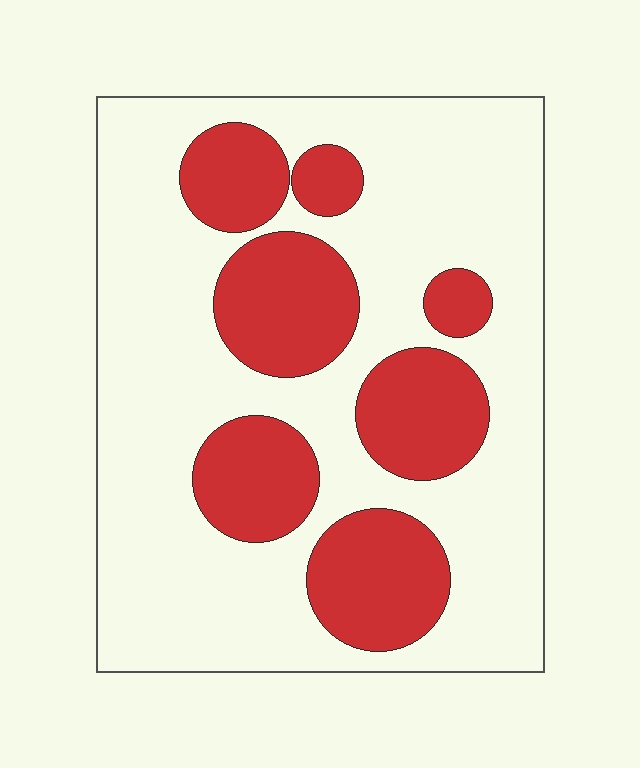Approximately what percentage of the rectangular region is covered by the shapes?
Approximately 30%.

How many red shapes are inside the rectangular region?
7.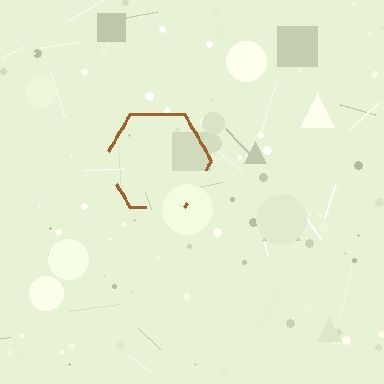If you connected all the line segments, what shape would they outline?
They would outline a hexagon.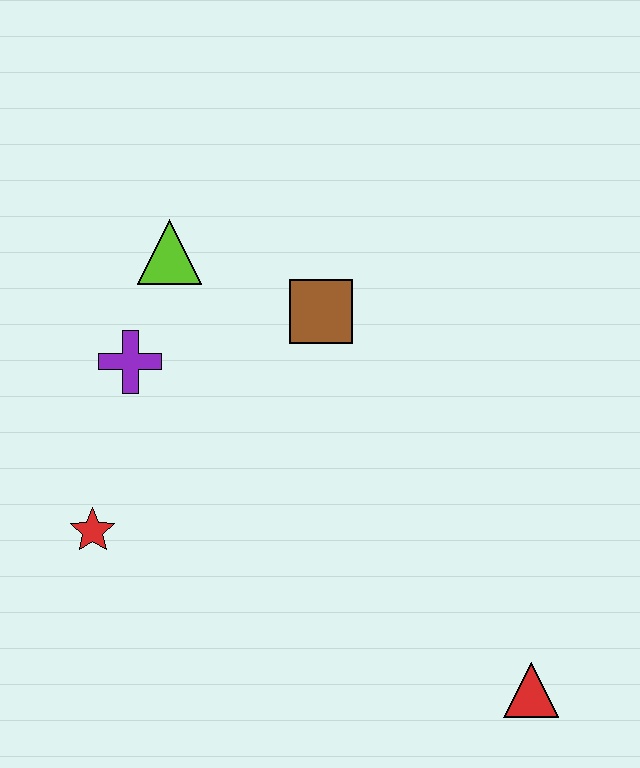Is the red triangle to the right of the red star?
Yes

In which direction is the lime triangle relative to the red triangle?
The lime triangle is above the red triangle.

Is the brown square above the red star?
Yes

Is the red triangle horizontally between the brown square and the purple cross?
No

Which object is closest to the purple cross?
The lime triangle is closest to the purple cross.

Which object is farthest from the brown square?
The red triangle is farthest from the brown square.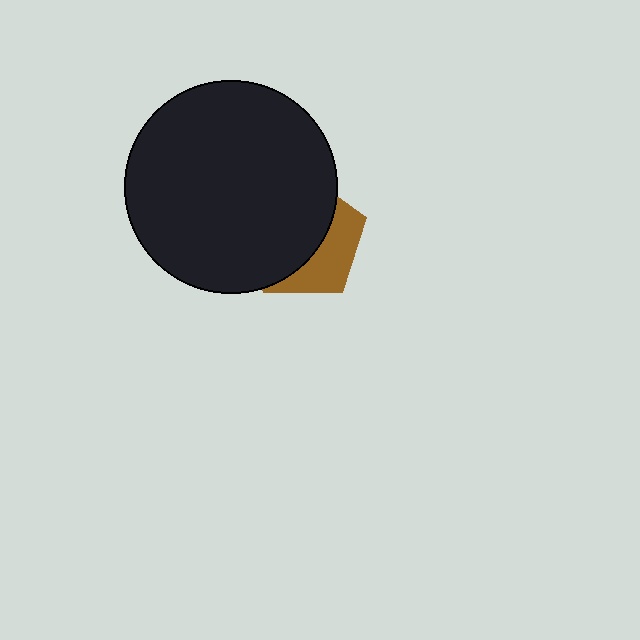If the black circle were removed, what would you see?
You would see the complete brown pentagon.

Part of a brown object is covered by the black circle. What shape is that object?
It is a pentagon.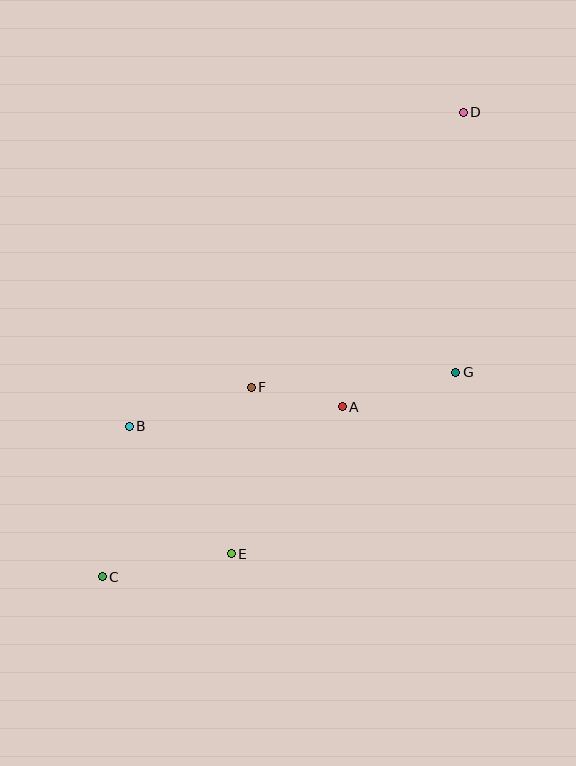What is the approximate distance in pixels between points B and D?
The distance between B and D is approximately 459 pixels.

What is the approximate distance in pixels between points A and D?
The distance between A and D is approximately 318 pixels.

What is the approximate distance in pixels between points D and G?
The distance between D and G is approximately 260 pixels.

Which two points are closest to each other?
Points A and F are closest to each other.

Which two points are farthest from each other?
Points C and D are farthest from each other.